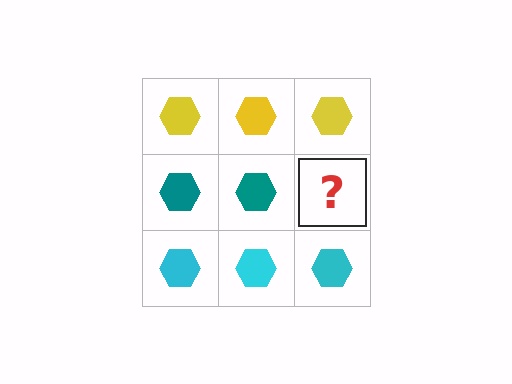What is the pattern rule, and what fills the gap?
The rule is that each row has a consistent color. The gap should be filled with a teal hexagon.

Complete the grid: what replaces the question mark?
The question mark should be replaced with a teal hexagon.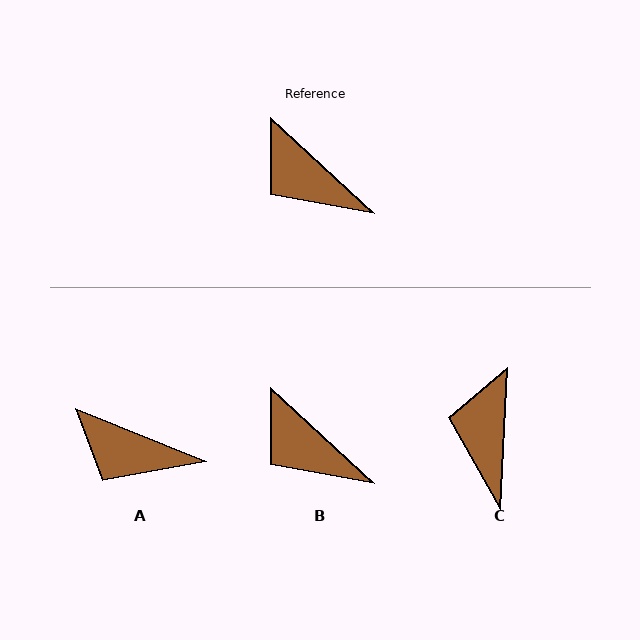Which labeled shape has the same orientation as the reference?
B.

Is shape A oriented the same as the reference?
No, it is off by about 21 degrees.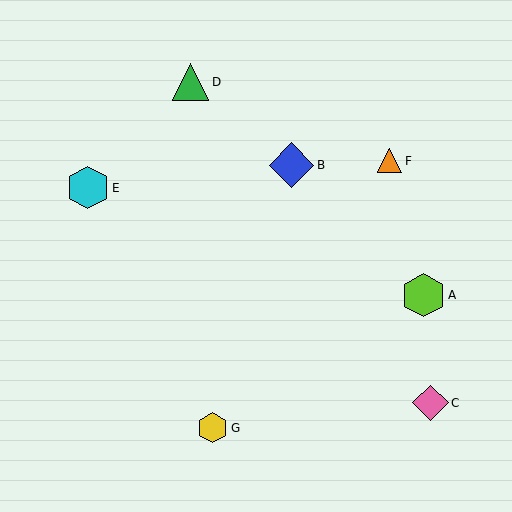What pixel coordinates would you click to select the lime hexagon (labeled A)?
Click at (423, 295) to select the lime hexagon A.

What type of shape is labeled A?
Shape A is a lime hexagon.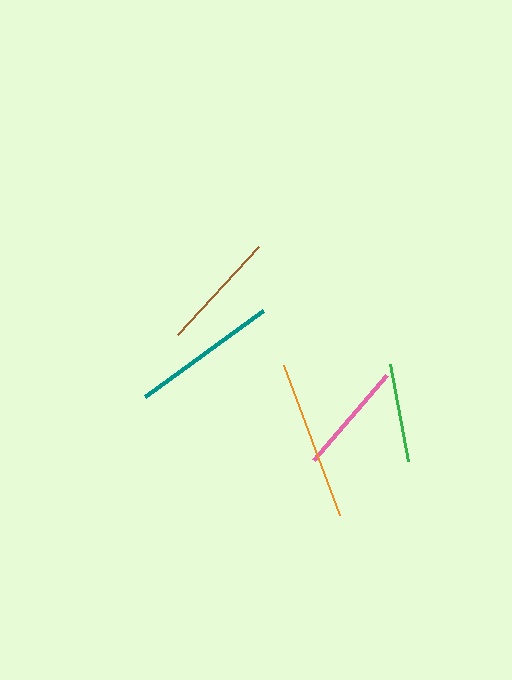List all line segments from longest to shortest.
From longest to shortest: orange, teal, brown, pink, green.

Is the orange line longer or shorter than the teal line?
The orange line is longer than the teal line.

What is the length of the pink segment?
The pink segment is approximately 112 pixels long.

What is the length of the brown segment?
The brown segment is approximately 119 pixels long.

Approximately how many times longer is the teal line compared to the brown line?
The teal line is approximately 1.2 times the length of the brown line.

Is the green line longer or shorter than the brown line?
The brown line is longer than the green line.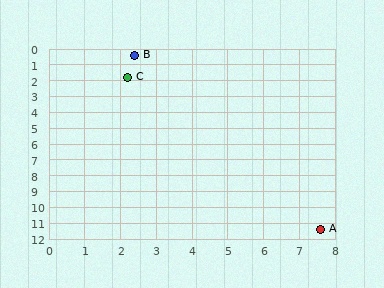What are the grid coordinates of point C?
Point C is at approximately (2.2, 1.8).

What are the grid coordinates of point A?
Point A is at approximately (7.6, 11.4).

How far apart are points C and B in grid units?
Points C and B are about 1.4 grid units apart.